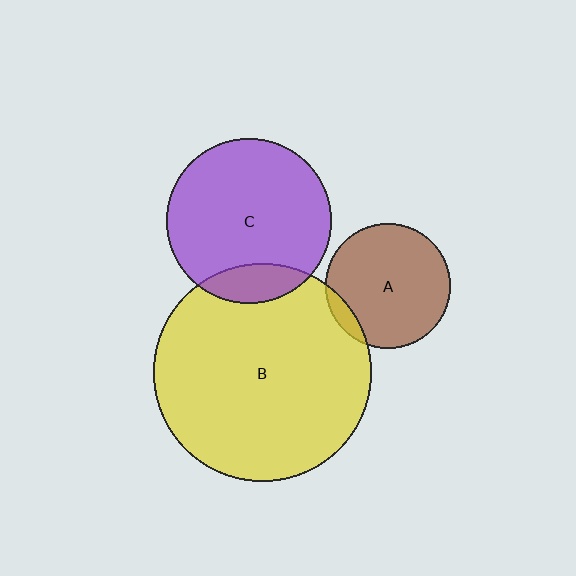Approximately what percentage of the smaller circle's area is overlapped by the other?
Approximately 10%.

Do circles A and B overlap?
Yes.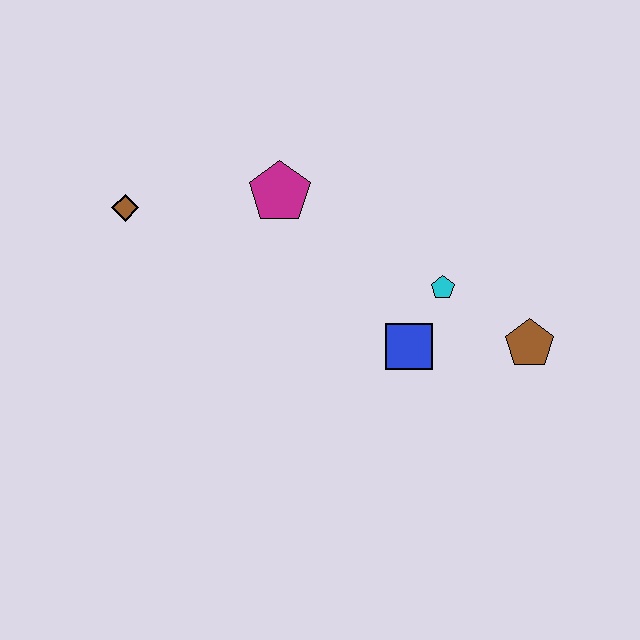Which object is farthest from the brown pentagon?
The brown diamond is farthest from the brown pentagon.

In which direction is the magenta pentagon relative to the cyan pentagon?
The magenta pentagon is to the left of the cyan pentagon.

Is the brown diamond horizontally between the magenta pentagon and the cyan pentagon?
No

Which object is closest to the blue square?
The cyan pentagon is closest to the blue square.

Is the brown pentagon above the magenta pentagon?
No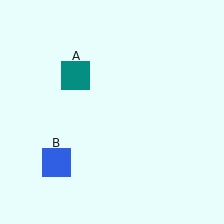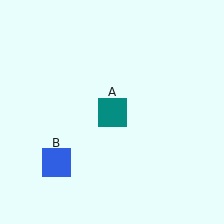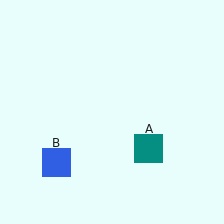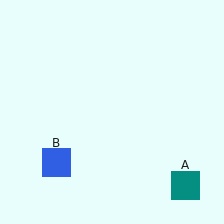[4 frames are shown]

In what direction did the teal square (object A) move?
The teal square (object A) moved down and to the right.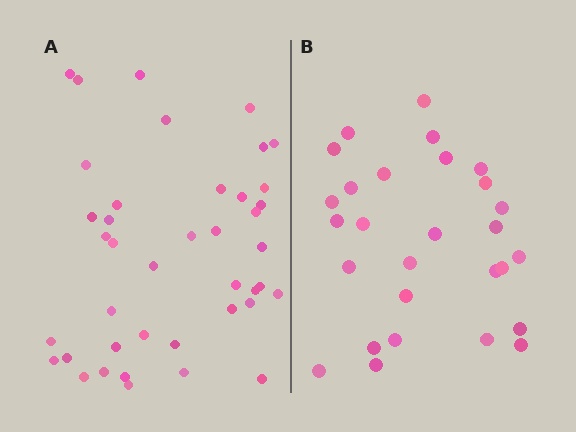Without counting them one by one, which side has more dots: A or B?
Region A (the left region) has more dots.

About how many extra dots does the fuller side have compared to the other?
Region A has approximately 15 more dots than region B.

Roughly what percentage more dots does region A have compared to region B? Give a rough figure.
About 45% more.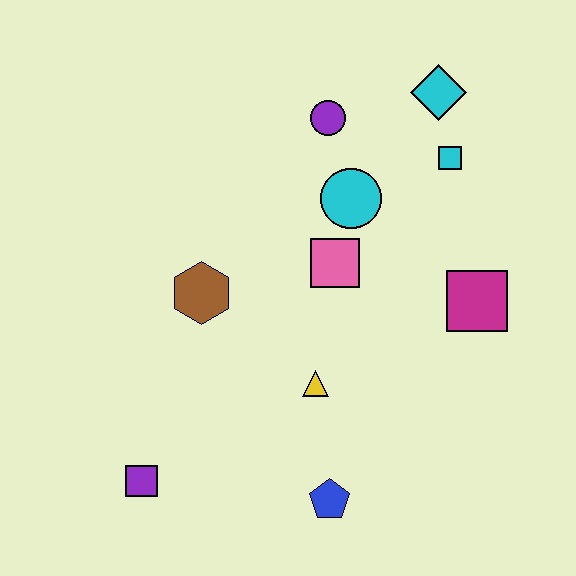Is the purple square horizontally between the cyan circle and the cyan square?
No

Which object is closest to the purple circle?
The cyan circle is closest to the purple circle.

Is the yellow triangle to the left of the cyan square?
Yes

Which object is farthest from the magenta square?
The purple square is farthest from the magenta square.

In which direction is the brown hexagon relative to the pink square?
The brown hexagon is to the left of the pink square.